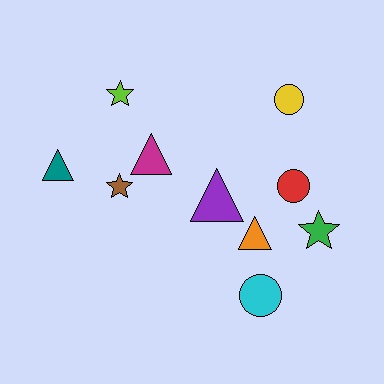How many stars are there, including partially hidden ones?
There are 3 stars.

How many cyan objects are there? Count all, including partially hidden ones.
There is 1 cyan object.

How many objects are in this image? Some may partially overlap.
There are 10 objects.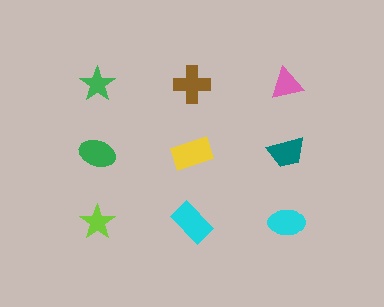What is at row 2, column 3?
A teal trapezoid.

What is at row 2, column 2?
A yellow rectangle.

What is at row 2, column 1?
A green ellipse.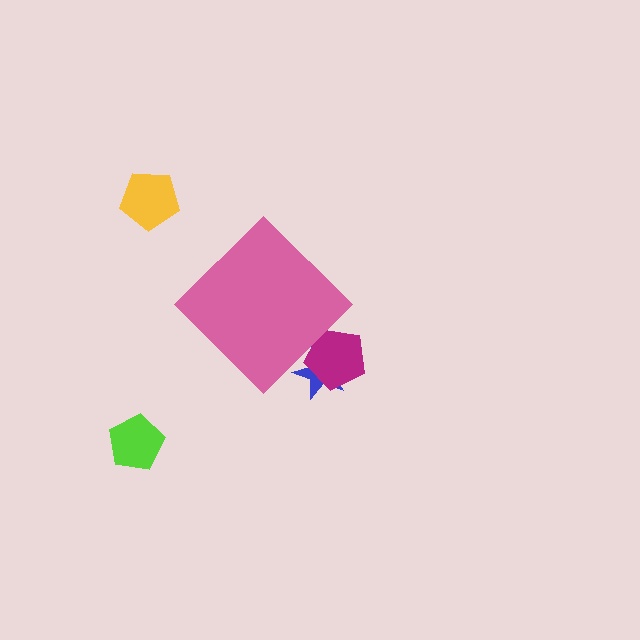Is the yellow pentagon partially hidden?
No, the yellow pentagon is fully visible.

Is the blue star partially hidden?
Yes, the blue star is partially hidden behind the pink diamond.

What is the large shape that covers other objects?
A pink diamond.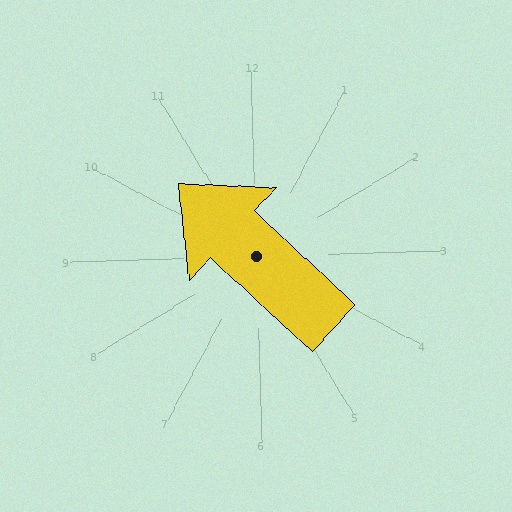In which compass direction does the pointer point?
Northwest.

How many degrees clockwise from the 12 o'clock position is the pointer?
Approximately 315 degrees.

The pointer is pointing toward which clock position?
Roughly 10 o'clock.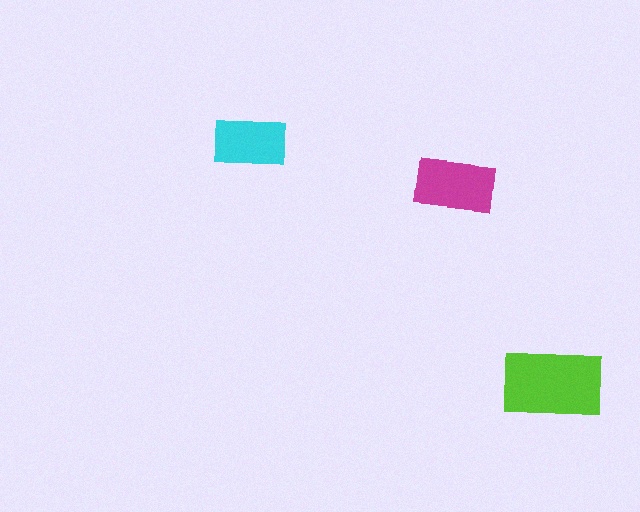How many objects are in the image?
There are 3 objects in the image.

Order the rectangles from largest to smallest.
the lime one, the magenta one, the cyan one.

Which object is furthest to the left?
The cyan rectangle is leftmost.